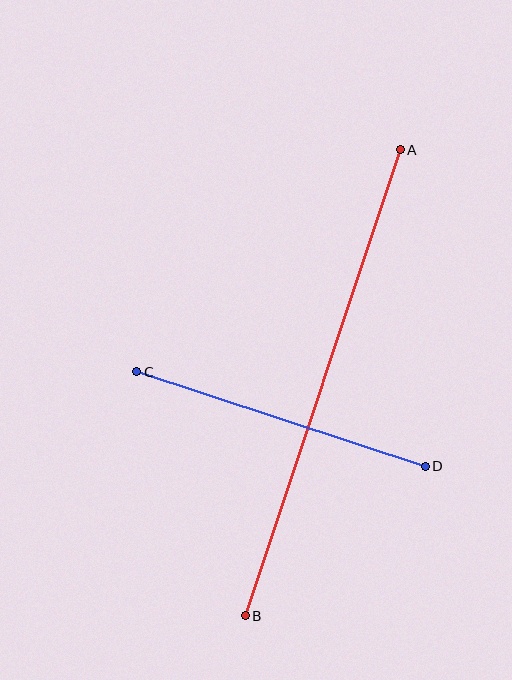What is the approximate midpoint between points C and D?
The midpoint is at approximately (281, 419) pixels.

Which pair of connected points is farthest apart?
Points A and B are farthest apart.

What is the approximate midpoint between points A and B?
The midpoint is at approximately (323, 383) pixels.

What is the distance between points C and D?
The distance is approximately 304 pixels.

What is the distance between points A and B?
The distance is approximately 491 pixels.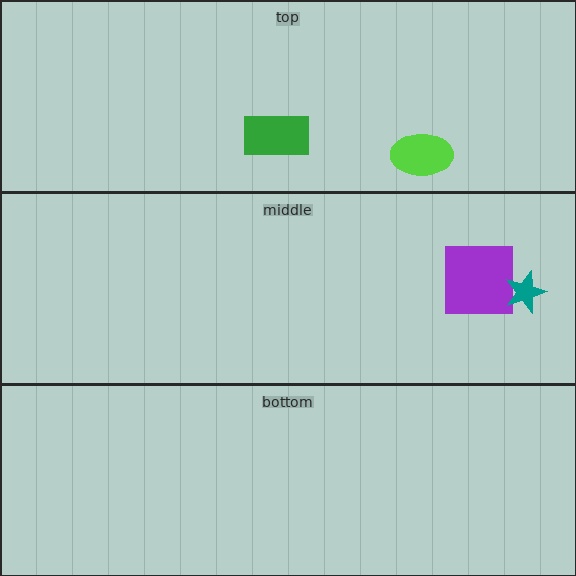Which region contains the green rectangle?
The top region.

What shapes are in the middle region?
The purple square, the teal star.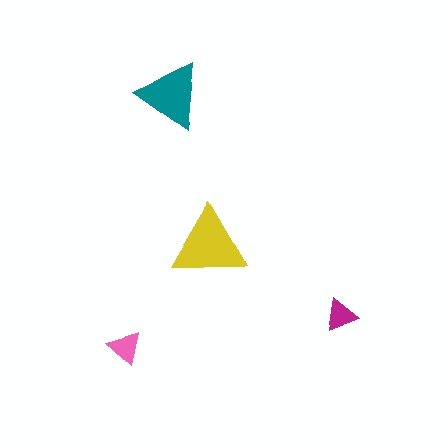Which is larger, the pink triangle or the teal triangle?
The teal one.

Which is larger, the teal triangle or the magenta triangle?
The teal one.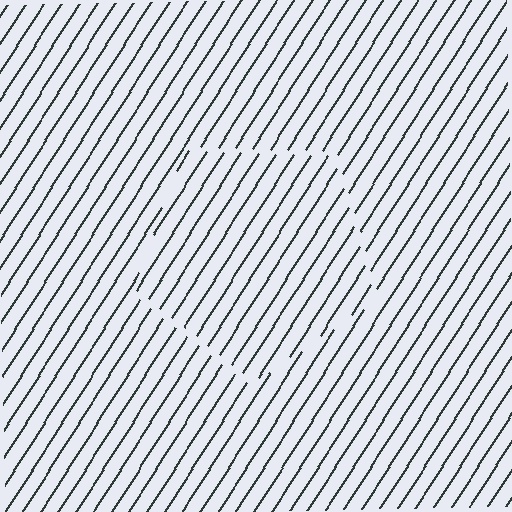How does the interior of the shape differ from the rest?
The interior of the shape contains the same grating, shifted by half a period — the contour is defined by the phase discontinuity where line-ends from the inner and outer gratings abut.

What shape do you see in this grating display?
An illusory pentagon. The interior of the shape contains the same grating, shifted by half a period — the contour is defined by the phase discontinuity where line-ends from the inner and outer gratings abut.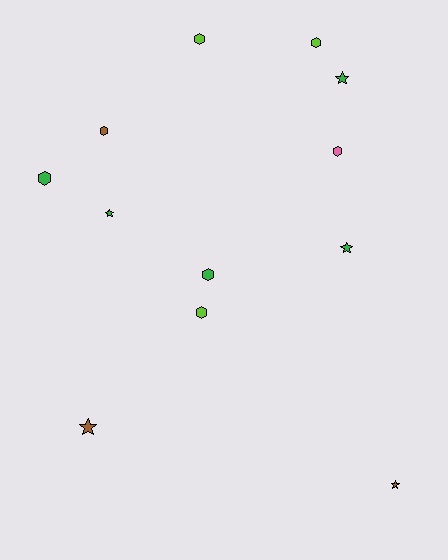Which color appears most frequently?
Green, with 5 objects.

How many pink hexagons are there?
There is 1 pink hexagon.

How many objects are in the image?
There are 12 objects.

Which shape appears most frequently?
Hexagon, with 7 objects.